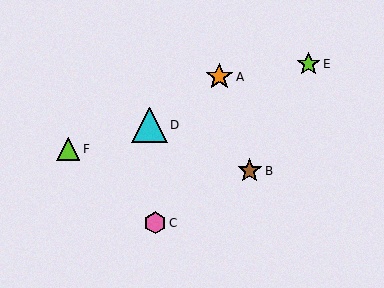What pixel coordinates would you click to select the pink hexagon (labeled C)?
Click at (155, 223) to select the pink hexagon C.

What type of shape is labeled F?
Shape F is a lime triangle.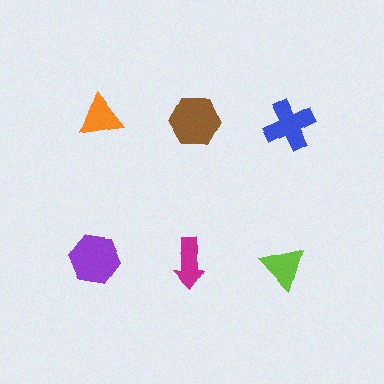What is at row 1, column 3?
A blue cross.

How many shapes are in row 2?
3 shapes.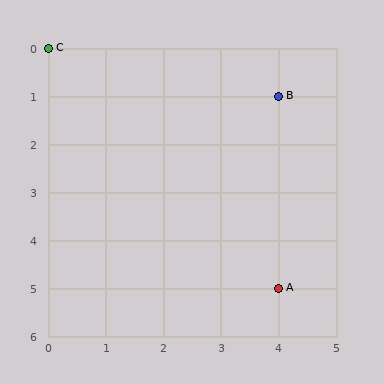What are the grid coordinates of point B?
Point B is at grid coordinates (4, 1).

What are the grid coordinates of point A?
Point A is at grid coordinates (4, 5).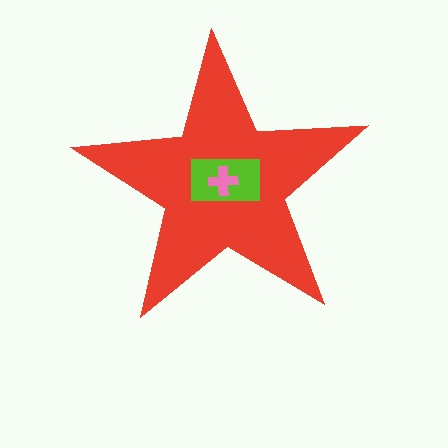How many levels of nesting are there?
3.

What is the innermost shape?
The pink cross.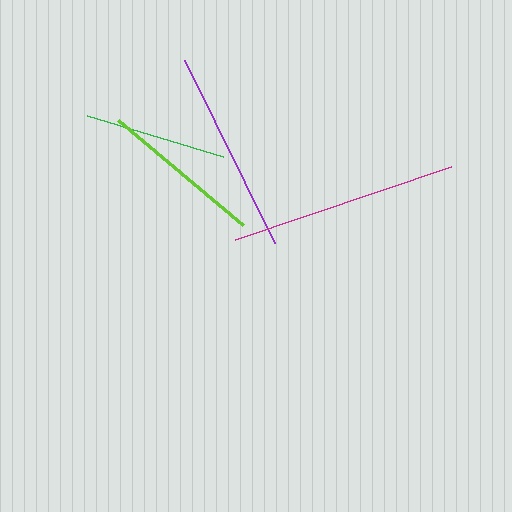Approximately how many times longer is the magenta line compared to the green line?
The magenta line is approximately 1.6 times the length of the green line.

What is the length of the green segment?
The green segment is approximately 142 pixels long.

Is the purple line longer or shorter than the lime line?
The purple line is longer than the lime line.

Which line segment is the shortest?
The green line is the shortest at approximately 142 pixels.